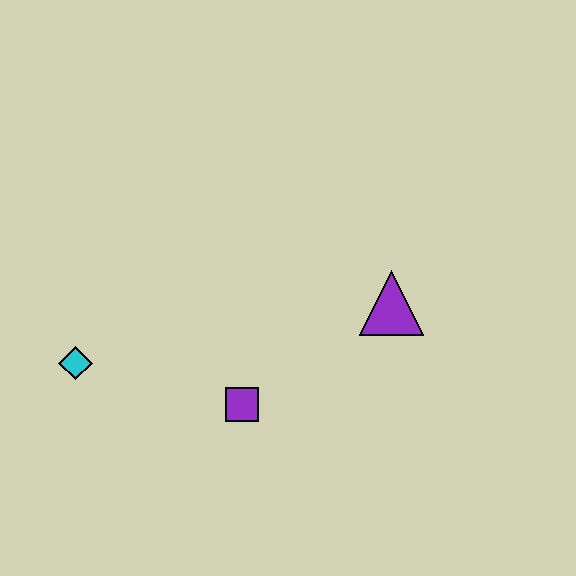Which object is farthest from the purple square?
The purple triangle is farthest from the purple square.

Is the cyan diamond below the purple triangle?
Yes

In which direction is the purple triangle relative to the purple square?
The purple triangle is to the right of the purple square.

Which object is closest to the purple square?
The cyan diamond is closest to the purple square.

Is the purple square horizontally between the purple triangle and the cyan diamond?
Yes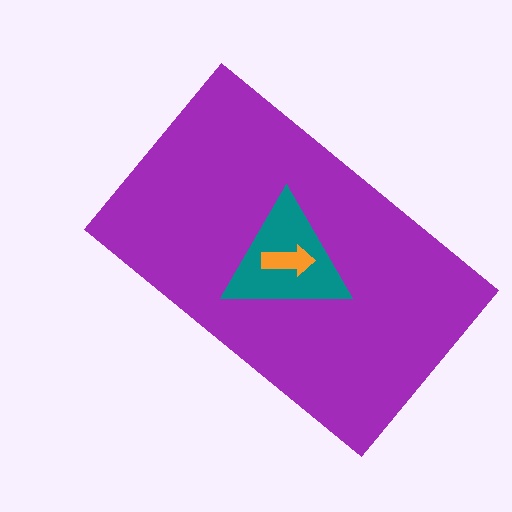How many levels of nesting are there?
3.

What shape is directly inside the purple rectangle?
The teal triangle.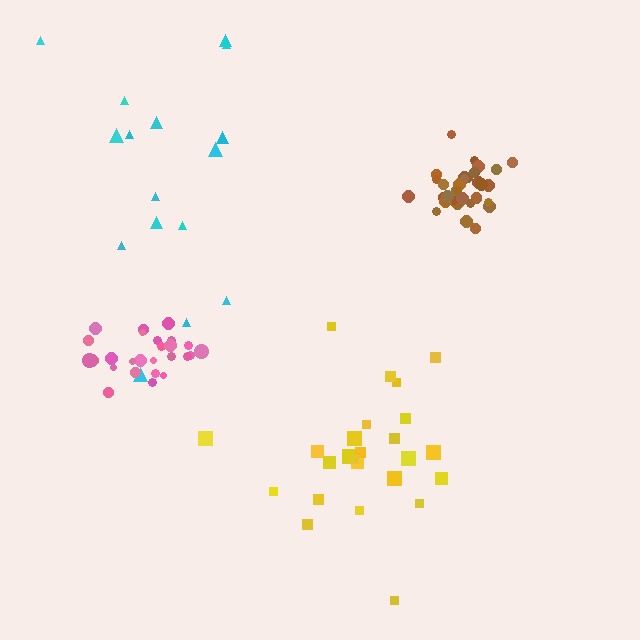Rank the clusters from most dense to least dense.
brown, pink, yellow, cyan.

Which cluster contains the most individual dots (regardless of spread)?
Brown (34).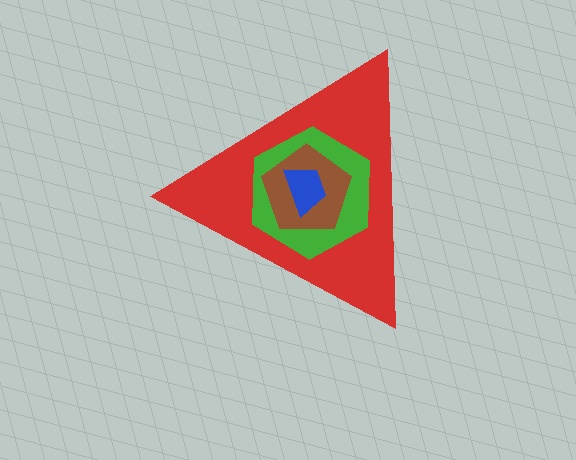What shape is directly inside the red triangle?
The green hexagon.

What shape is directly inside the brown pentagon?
The blue trapezoid.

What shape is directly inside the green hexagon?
The brown pentagon.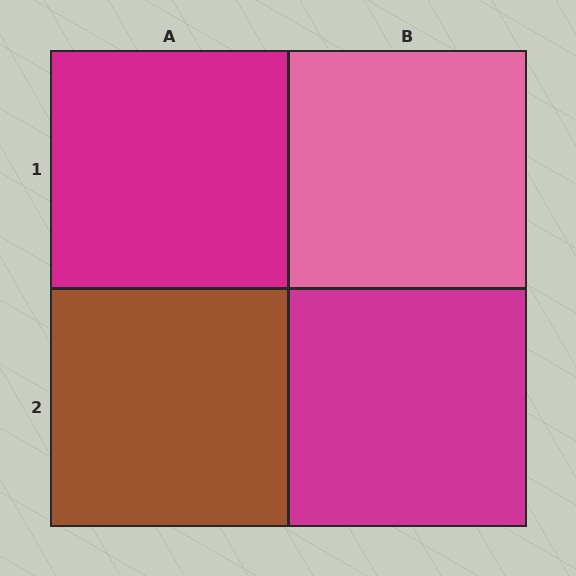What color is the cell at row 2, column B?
Magenta.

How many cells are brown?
1 cell is brown.